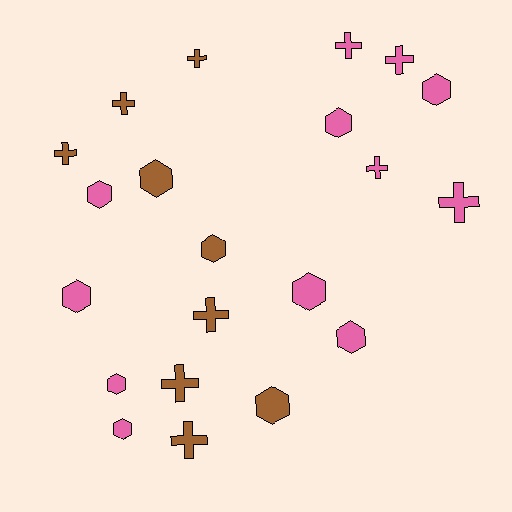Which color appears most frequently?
Pink, with 12 objects.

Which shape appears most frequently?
Hexagon, with 11 objects.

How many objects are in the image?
There are 21 objects.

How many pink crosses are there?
There are 4 pink crosses.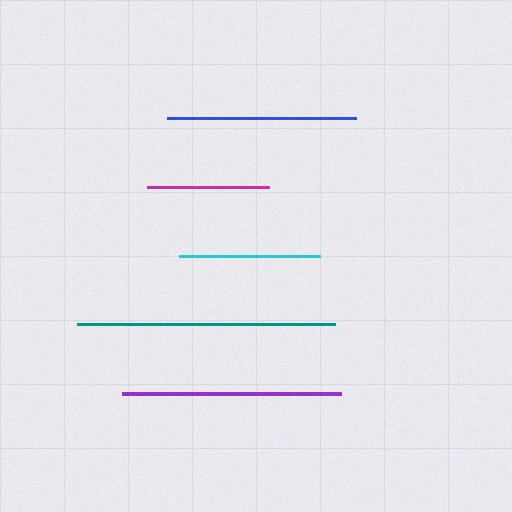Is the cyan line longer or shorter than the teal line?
The teal line is longer than the cyan line.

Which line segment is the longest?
The teal line is the longest at approximately 258 pixels.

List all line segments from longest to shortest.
From longest to shortest: teal, purple, blue, cyan, magenta.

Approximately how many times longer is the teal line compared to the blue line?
The teal line is approximately 1.4 times the length of the blue line.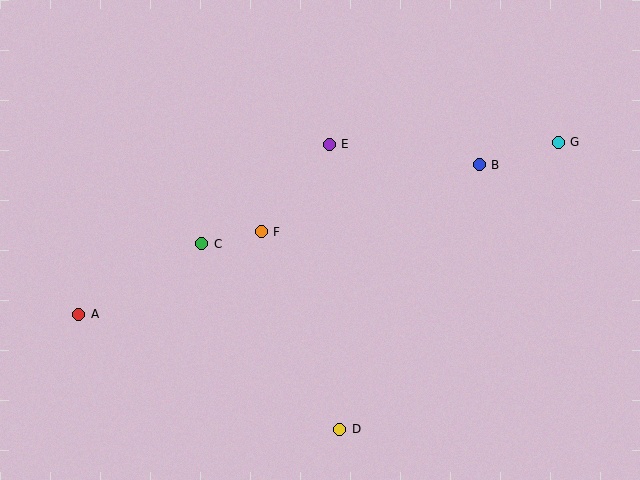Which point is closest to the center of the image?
Point F at (261, 232) is closest to the center.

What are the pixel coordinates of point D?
Point D is at (340, 429).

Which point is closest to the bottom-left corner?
Point A is closest to the bottom-left corner.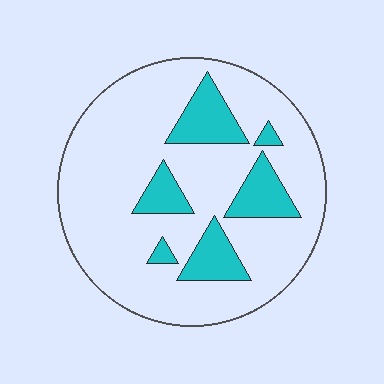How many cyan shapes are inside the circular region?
6.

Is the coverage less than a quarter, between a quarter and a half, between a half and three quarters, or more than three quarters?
Less than a quarter.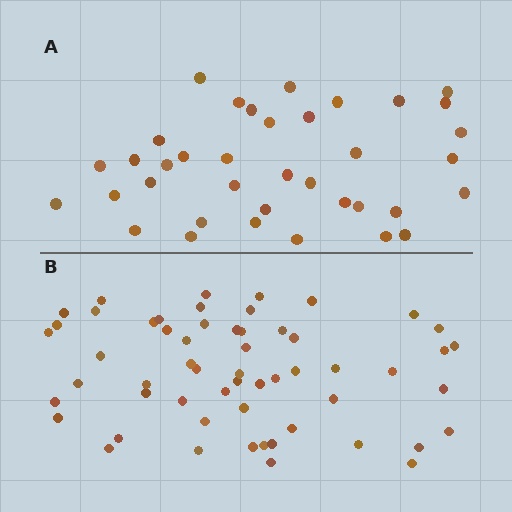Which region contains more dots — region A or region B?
Region B (the bottom region) has more dots.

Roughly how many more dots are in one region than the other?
Region B has approximately 20 more dots than region A.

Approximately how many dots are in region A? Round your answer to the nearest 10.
About 40 dots. (The exact count is 37, which rounds to 40.)